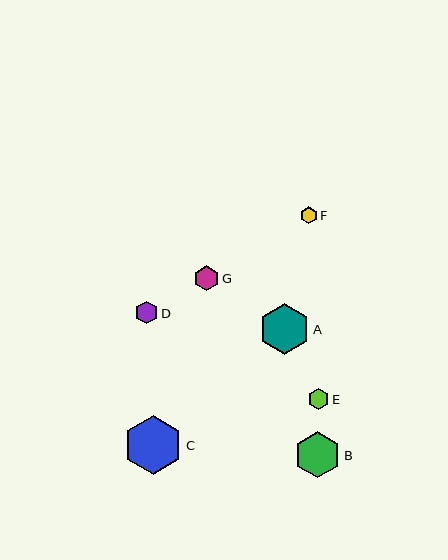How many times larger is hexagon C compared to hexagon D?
Hexagon C is approximately 2.6 times the size of hexagon D.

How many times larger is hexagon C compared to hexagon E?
Hexagon C is approximately 2.8 times the size of hexagon E.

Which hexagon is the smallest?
Hexagon F is the smallest with a size of approximately 17 pixels.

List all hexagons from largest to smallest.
From largest to smallest: C, A, B, G, D, E, F.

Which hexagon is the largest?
Hexagon C is the largest with a size of approximately 59 pixels.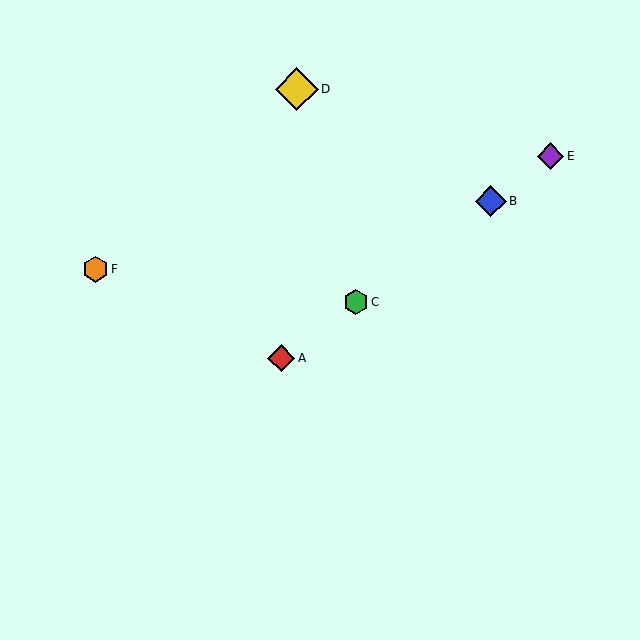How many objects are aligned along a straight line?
4 objects (A, B, C, E) are aligned along a straight line.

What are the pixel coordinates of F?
Object F is at (95, 269).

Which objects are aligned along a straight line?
Objects A, B, C, E are aligned along a straight line.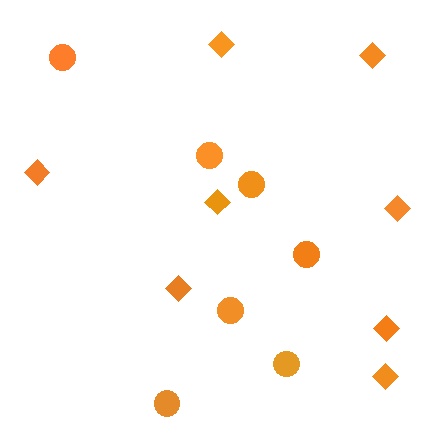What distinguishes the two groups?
There are 2 groups: one group of circles (7) and one group of diamonds (8).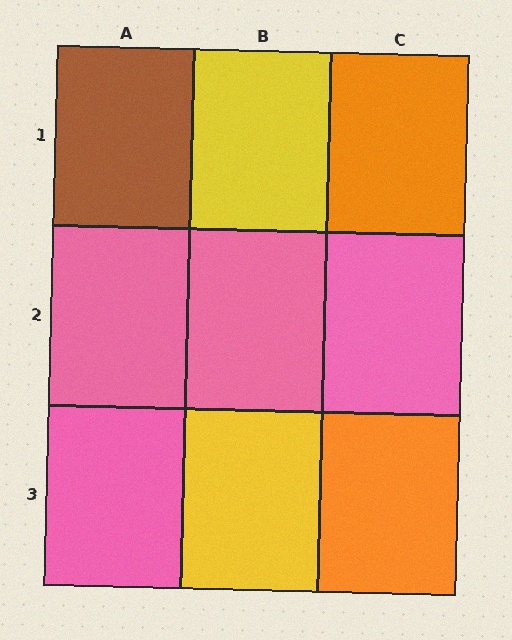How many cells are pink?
4 cells are pink.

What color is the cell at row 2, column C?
Pink.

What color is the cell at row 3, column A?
Pink.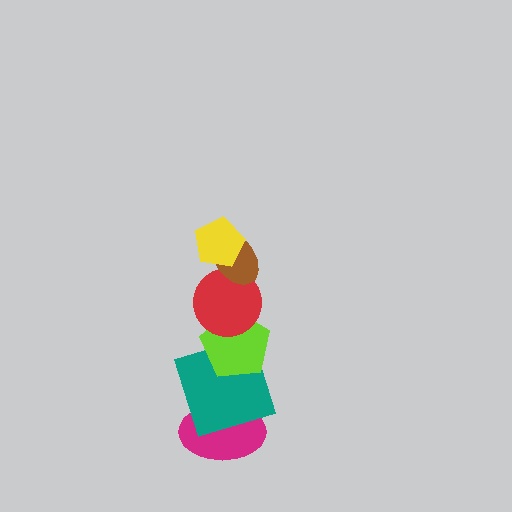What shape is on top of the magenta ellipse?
The teal square is on top of the magenta ellipse.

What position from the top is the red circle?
The red circle is 3rd from the top.